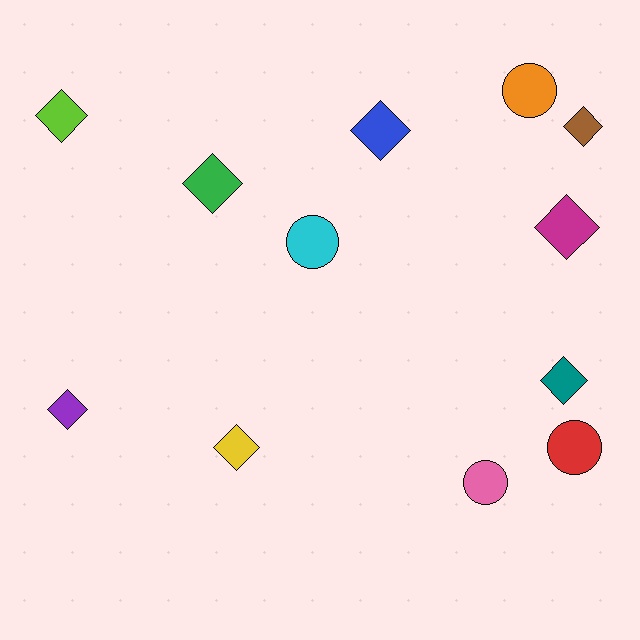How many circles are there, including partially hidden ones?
There are 4 circles.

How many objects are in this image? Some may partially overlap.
There are 12 objects.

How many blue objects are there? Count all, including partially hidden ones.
There is 1 blue object.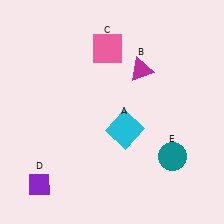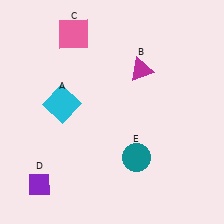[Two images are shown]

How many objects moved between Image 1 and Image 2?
3 objects moved between the two images.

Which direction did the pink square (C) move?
The pink square (C) moved left.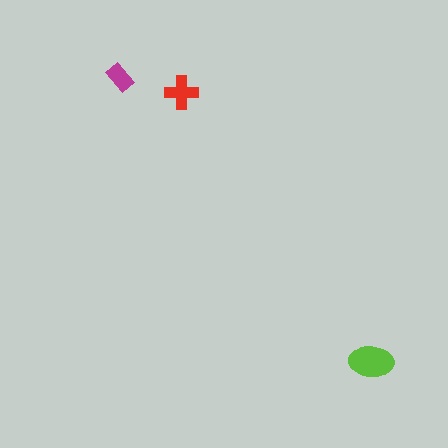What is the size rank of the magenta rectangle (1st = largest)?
3rd.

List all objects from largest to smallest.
The lime ellipse, the red cross, the magenta rectangle.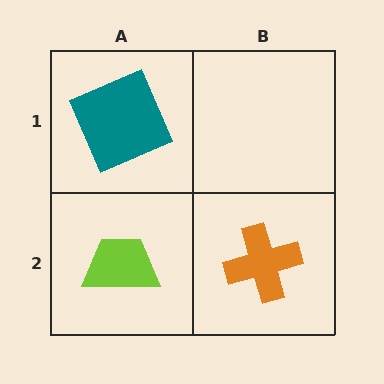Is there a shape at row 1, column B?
No, that cell is empty.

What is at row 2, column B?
An orange cross.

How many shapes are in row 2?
2 shapes.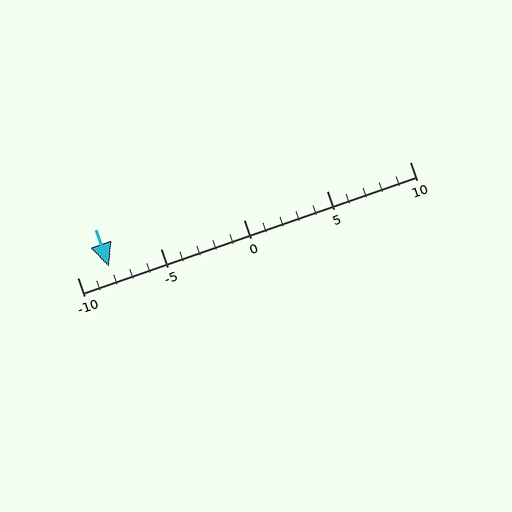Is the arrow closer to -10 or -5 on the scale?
The arrow is closer to -10.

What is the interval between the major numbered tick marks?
The major tick marks are spaced 5 units apart.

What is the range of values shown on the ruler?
The ruler shows values from -10 to 10.